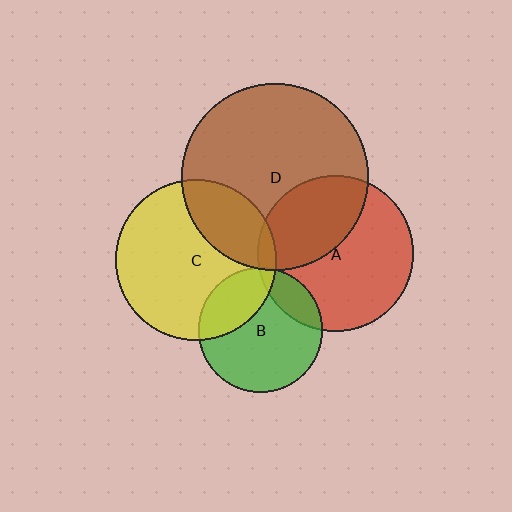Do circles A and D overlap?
Yes.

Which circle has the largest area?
Circle D (brown).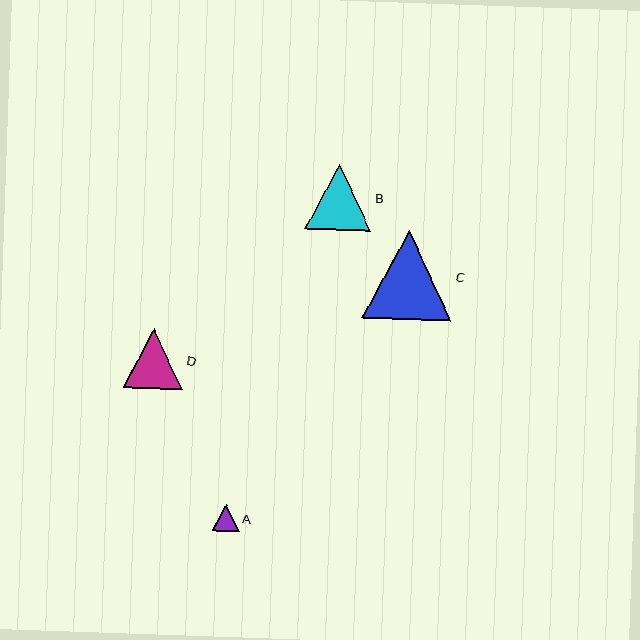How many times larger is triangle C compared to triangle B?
Triangle C is approximately 1.3 times the size of triangle B.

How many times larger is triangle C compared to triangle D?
Triangle C is approximately 1.5 times the size of triangle D.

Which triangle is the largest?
Triangle C is the largest with a size of approximately 89 pixels.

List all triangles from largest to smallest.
From largest to smallest: C, B, D, A.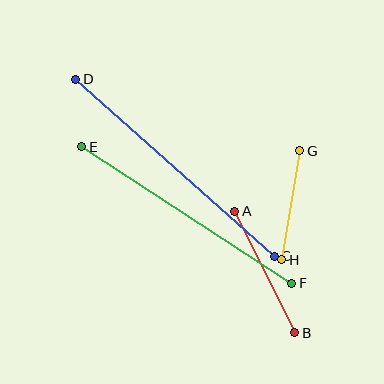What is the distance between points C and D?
The distance is approximately 266 pixels.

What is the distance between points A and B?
The distance is approximately 135 pixels.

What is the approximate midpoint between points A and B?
The midpoint is at approximately (265, 272) pixels.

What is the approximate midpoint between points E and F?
The midpoint is at approximately (187, 215) pixels.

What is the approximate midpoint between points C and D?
The midpoint is at approximately (175, 168) pixels.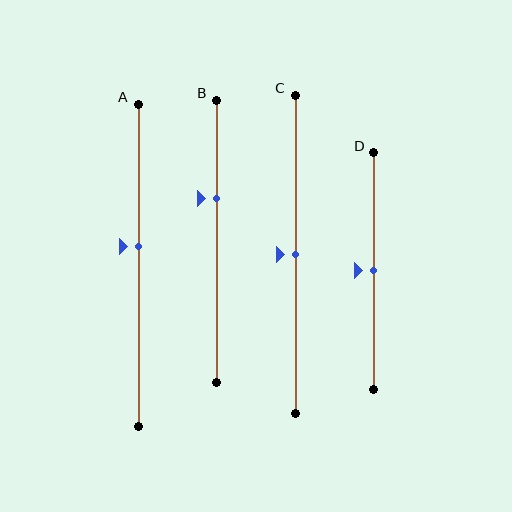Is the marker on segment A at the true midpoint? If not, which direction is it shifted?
No, the marker on segment A is shifted upward by about 6% of the segment length.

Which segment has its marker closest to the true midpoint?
Segment C has its marker closest to the true midpoint.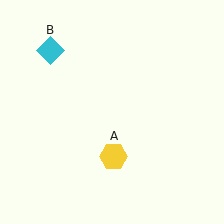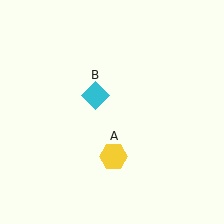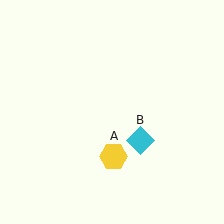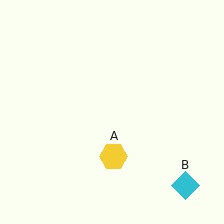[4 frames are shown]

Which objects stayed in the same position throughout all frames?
Yellow hexagon (object A) remained stationary.